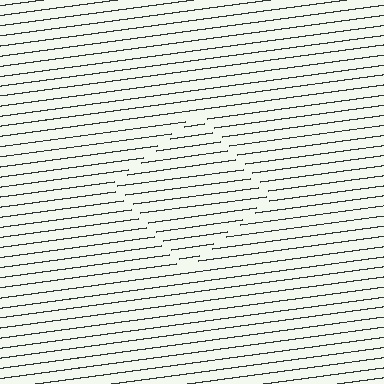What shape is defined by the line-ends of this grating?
An illusory square. The interior of the shape contains the same grating, shifted by half a period — the contour is defined by the phase discontinuity where line-ends from the inner and outer gratings abut.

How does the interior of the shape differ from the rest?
The interior of the shape contains the same grating, shifted by half a period — the contour is defined by the phase discontinuity where line-ends from the inner and outer gratings abut.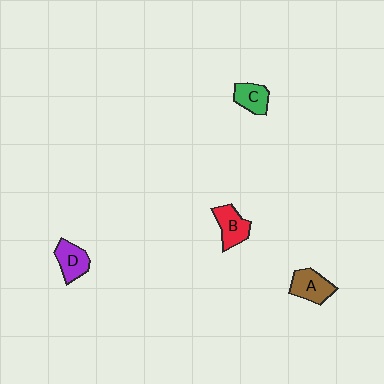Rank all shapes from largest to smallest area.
From largest to smallest: A (brown), B (red), D (purple), C (green).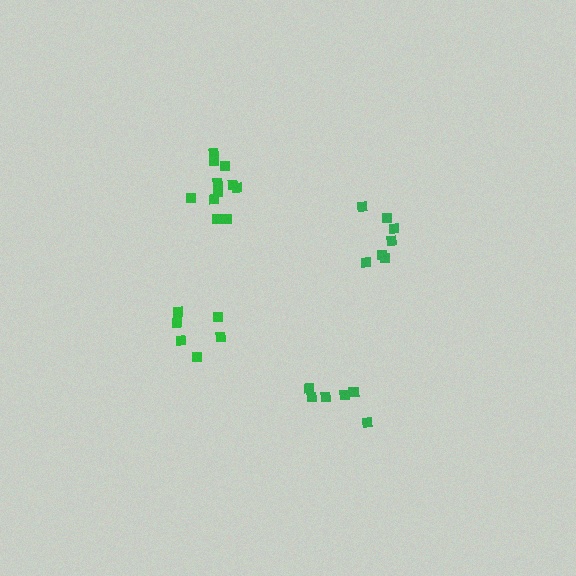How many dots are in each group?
Group 1: 11 dots, Group 2: 6 dots, Group 3: 6 dots, Group 4: 7 dots (30 total).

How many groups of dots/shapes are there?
There are 4 groups.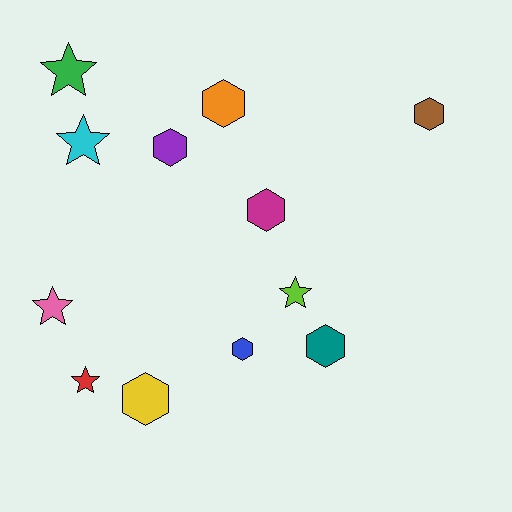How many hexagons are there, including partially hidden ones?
There are 7 hexagons.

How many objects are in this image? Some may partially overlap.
There are 12 objects.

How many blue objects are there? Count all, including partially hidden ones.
There is 1 blue object.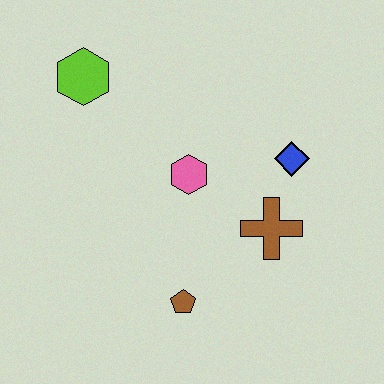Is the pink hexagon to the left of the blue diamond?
Yes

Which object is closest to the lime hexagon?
The pink hexagon is closest to the lime hexagon.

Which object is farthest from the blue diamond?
The lime hexagon is farthest from the blue diamond.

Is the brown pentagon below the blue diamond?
Yes